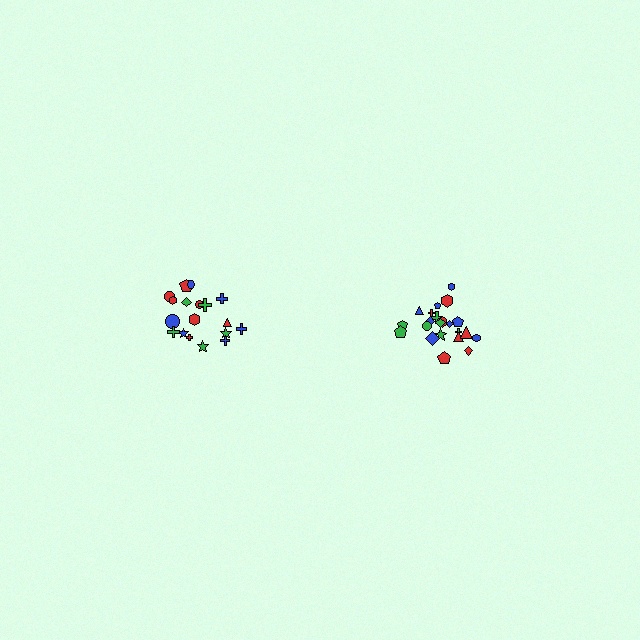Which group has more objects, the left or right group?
The right group.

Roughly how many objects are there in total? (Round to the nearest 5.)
Roughly 40 objects in total.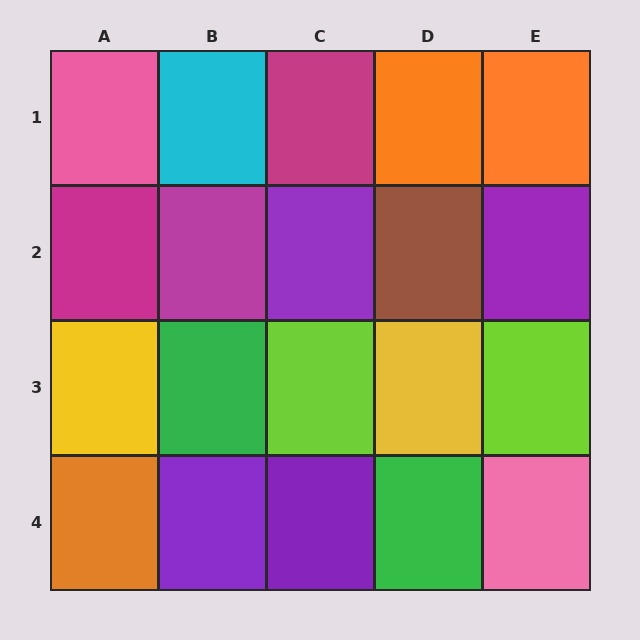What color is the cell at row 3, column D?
Yellow.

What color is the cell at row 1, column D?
Orange.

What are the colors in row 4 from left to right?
Orange, purple, purple, green, pink.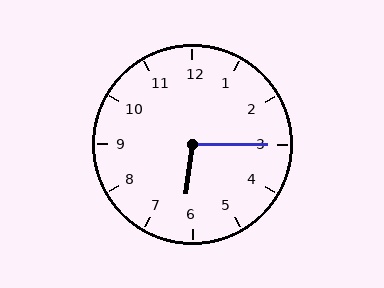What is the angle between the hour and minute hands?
Approximately 98 degrees.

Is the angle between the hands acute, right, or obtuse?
It is obtuse.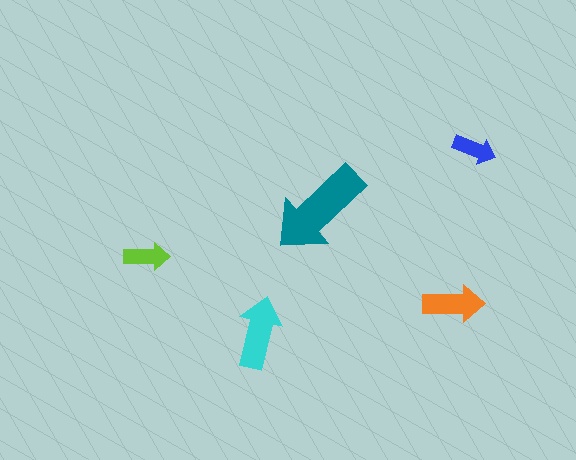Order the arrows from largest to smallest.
the teal one, the cyan one, the orange one, the lime one, the blue one.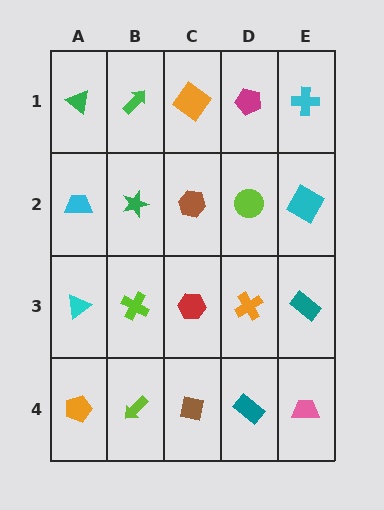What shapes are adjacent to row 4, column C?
A red hexagon (row 3, column C), a lime arrow (row 4, column B), a teal rectangle (row 4, column D).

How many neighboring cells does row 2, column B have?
4.